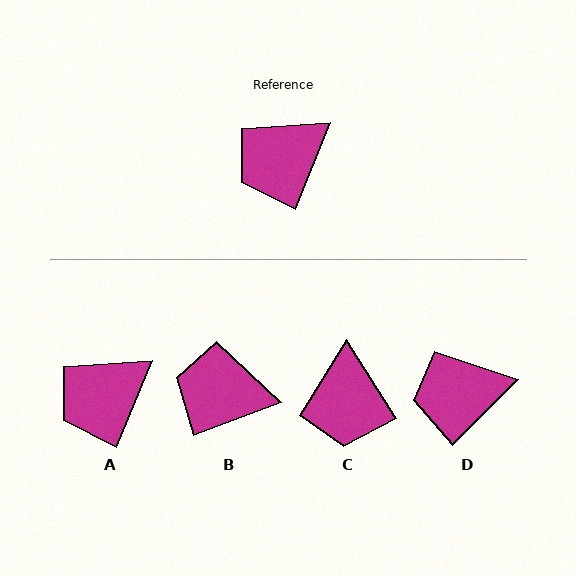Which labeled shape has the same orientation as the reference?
A.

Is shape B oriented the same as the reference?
No, it is off by about 47 degrees.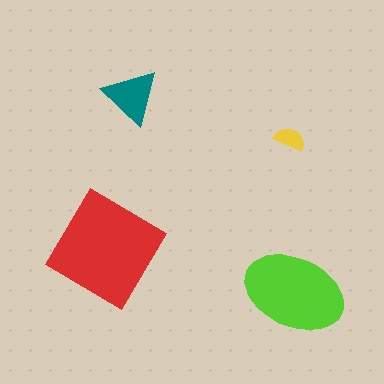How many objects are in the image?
There are 4 objects in the image.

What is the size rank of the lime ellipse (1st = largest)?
2nd.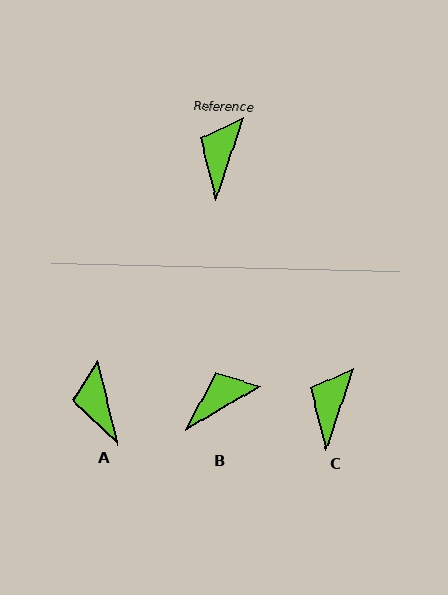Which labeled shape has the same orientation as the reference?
C.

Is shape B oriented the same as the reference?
No, it is off by about 41 degrees.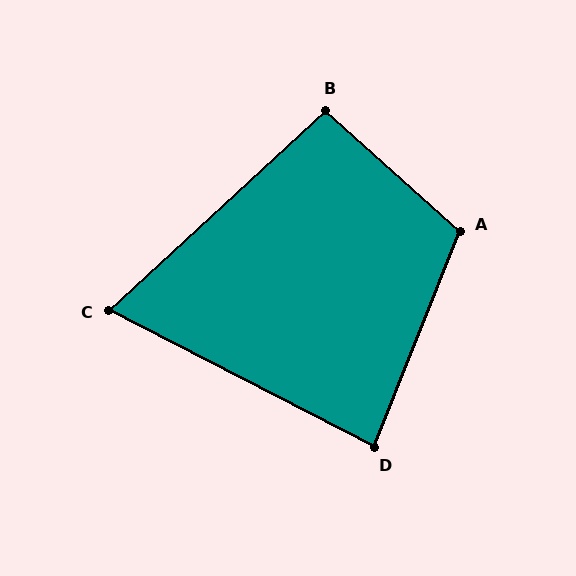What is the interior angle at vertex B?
Approximately 95 degrees (obtuse).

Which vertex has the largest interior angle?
A, at approximately 110 degrees.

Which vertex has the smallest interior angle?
C, at approximately 70 degrees.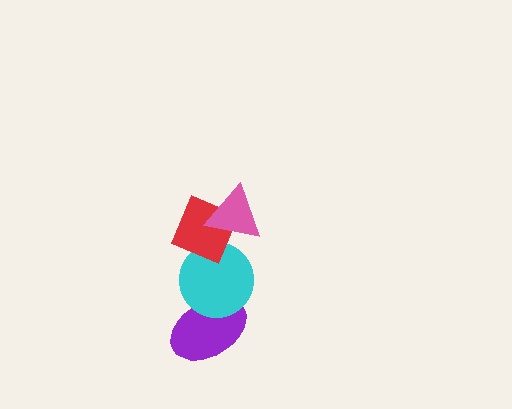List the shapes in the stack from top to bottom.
From top to bottom: the pink triangle, the red diamond, the cyan circle, the purple ellipse.